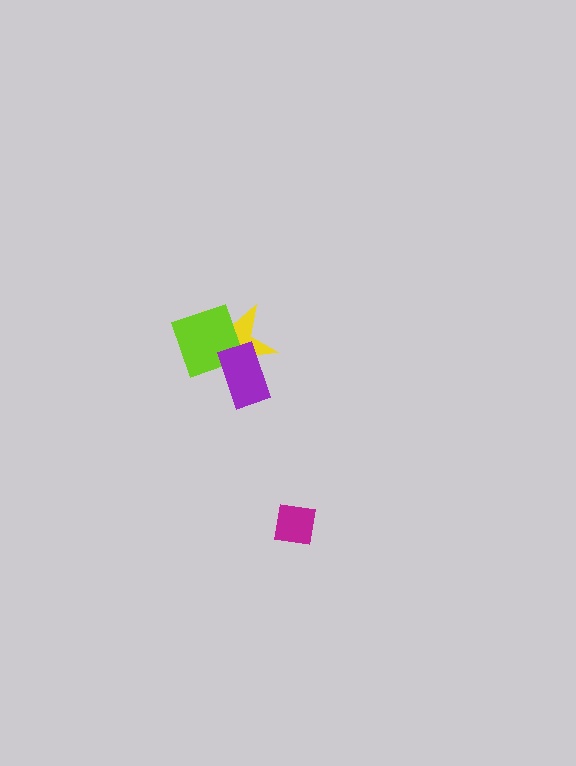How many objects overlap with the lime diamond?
2 objects overlap with the lime diamond.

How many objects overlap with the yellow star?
2 objects overlap with the yellow star.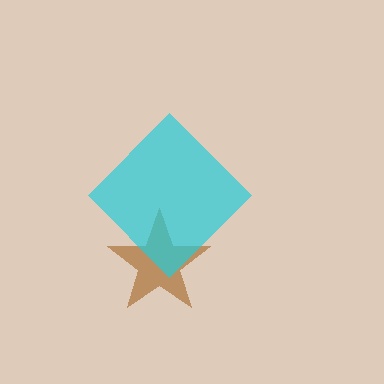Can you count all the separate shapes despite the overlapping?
Yes, there are 2 separate shapes.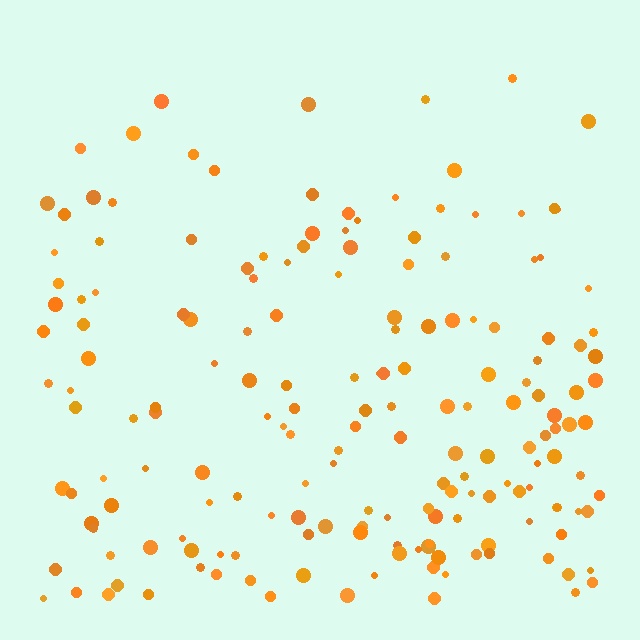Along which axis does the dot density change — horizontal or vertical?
Vertical.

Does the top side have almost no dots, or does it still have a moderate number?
Still a moderate number, just noticeably fewer than the bottom.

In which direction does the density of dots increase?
From top to bottom, with the bottom side densest.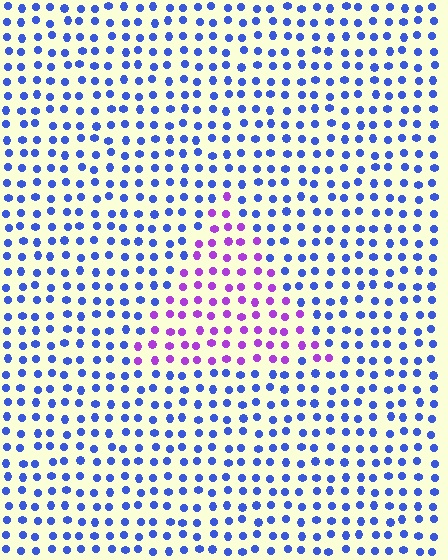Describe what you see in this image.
The image is filled with small blue elements in a uniform arrangement. A triangle-shaped region is visible where the elements are tinted to a slightly different hue, forming a subtle color boundary.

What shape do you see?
I see a triangle.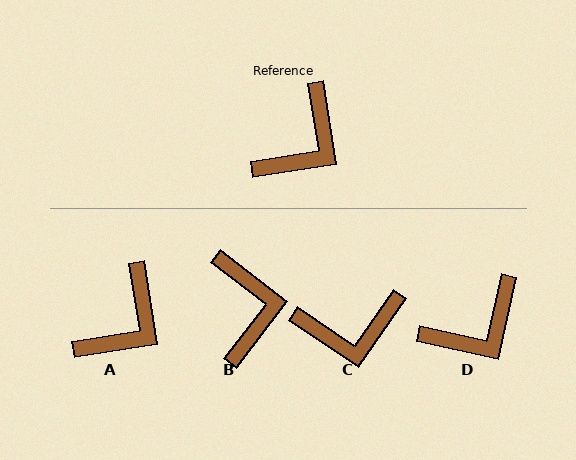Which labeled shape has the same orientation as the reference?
A.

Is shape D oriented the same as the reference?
No, it is off by about 22 degrees.